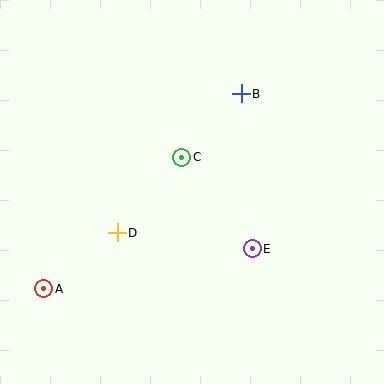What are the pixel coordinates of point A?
Point A is at (44, 289).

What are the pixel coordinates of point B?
Point B is at (241, 94).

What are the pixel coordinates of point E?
Point E is at (252, 249).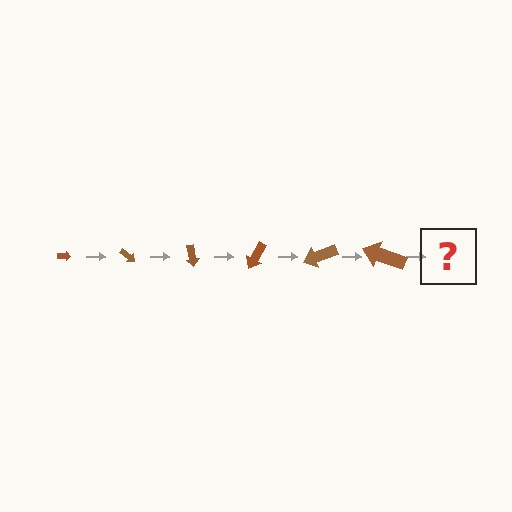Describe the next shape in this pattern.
It should be an arrow, larger than the previous one and rotated 240 degrees from the start.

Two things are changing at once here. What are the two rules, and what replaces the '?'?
The two rules are that the arrow grows larger each step and it rotates 40 degrees each step. The '?' should be an arrow, larger than the previous one and rotated 240 degrees from the start.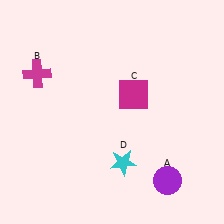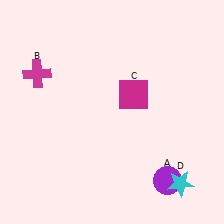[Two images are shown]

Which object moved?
The cyan star (D) moved right.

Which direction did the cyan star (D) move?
The cyan star (D) moved right.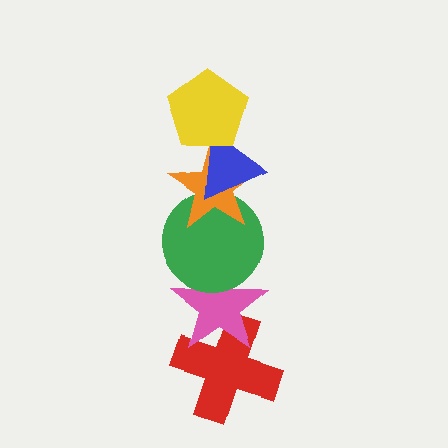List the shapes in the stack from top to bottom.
From top to bottom: the yellow pentagon, the blue triangle, the orange star, the green circle, the pink star, the red cross.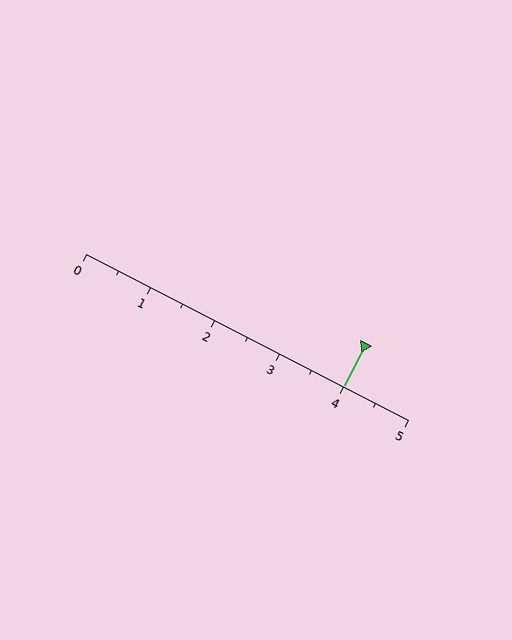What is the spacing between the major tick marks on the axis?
The major ticks are spaced 1 apart.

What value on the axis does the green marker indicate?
The marker indicates approximately 4.